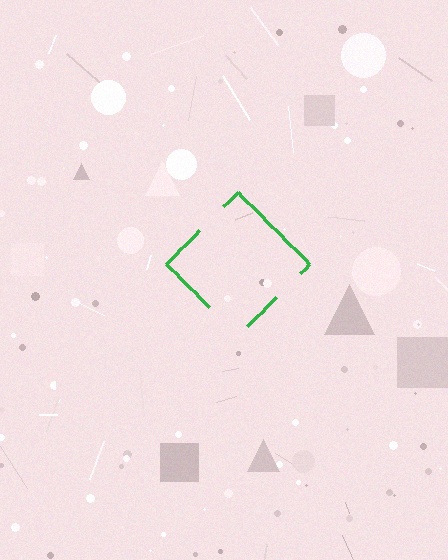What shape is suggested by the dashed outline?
The dashed outline suggests a diamond.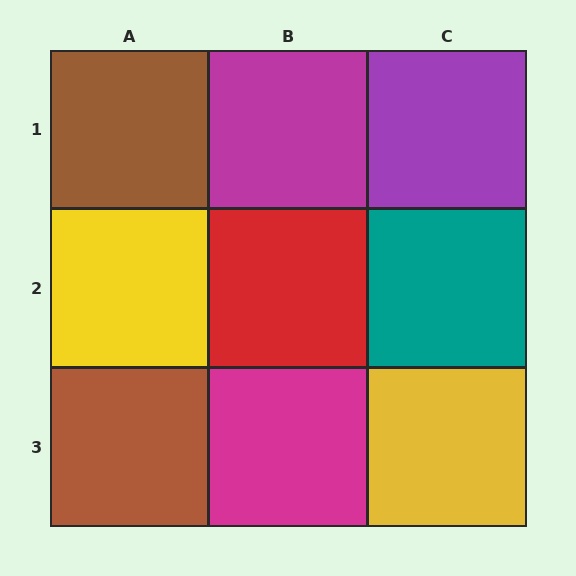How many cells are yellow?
2 cells are yellow.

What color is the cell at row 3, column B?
Magenta.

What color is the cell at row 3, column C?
Yellow.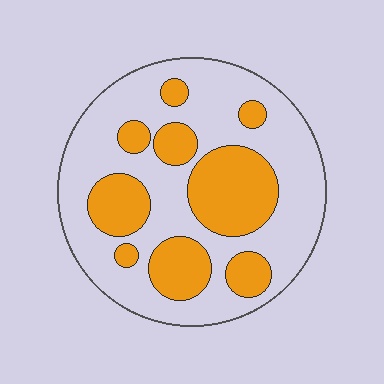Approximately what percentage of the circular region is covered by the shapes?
Approximately 35%.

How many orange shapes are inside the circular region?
9.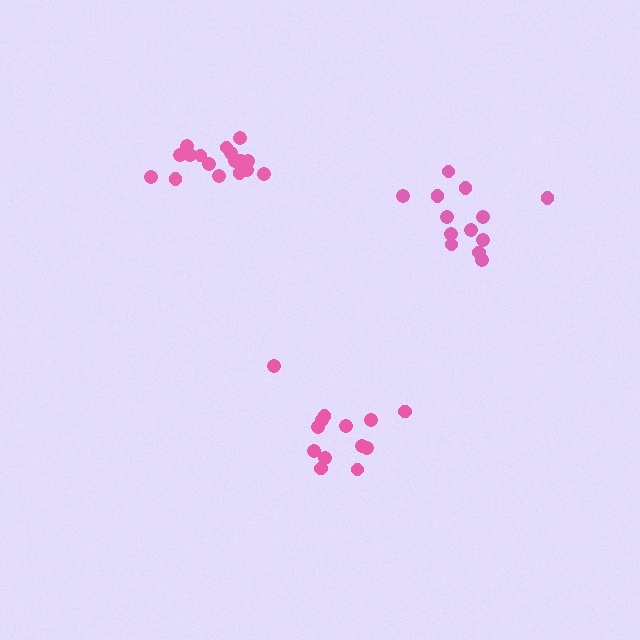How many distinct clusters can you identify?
There are 3 distinct clusters.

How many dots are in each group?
Group 1: 13 dots, Group 2: 17 dots, Group 3: 13 dots (43 total).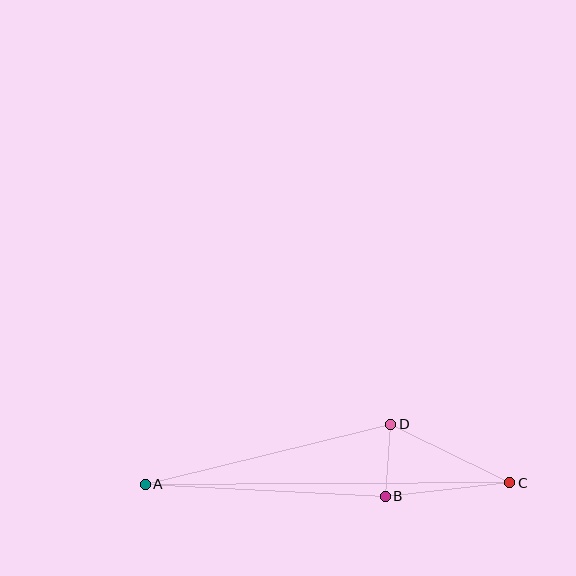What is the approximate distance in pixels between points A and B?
The distance between A and B is approximately 240 pixels.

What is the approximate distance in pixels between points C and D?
The distance between C and D is approximately 133 pixels.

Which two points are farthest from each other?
Points A and C are farthest from each other.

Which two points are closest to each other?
Points B and D are closest to each other.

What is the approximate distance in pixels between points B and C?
The distance between B and C is approximately 125 pixels.